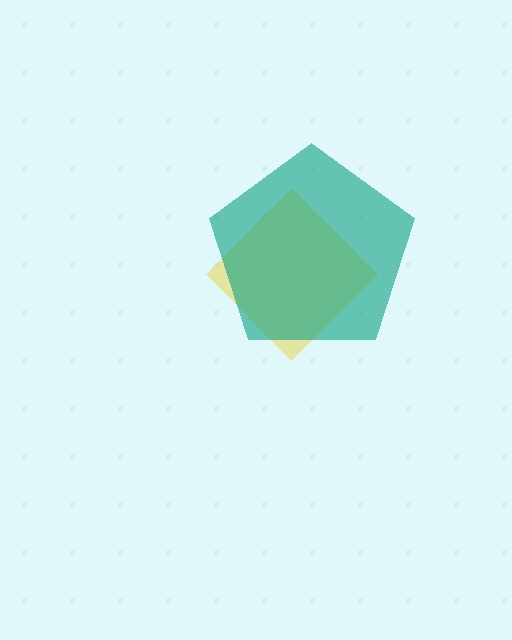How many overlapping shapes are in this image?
There are 2 overlapping shapes in the image.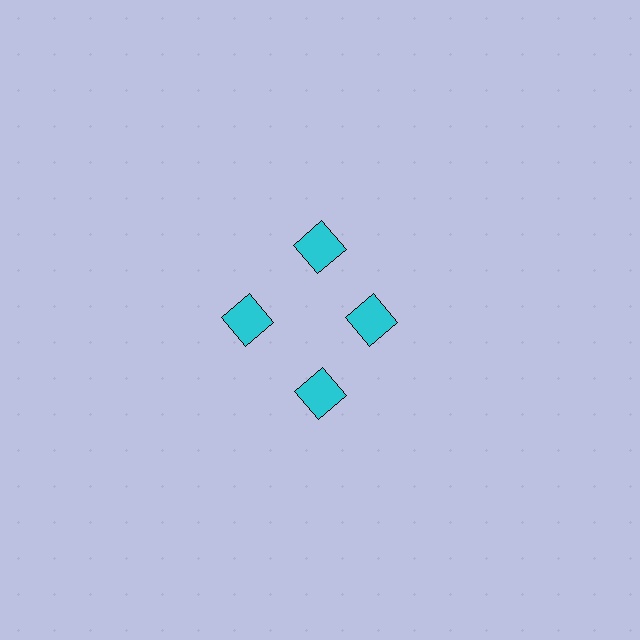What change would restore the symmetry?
The symmetry would be restored by moving it outward, back onto the ring so that all 4 squares sit at equal angles and equal distance from the center.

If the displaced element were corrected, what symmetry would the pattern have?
It would have 4-fold rotational symmetry — the pattern would map onto itself every 90 degrees.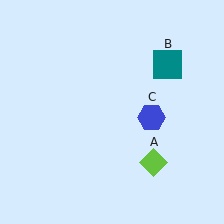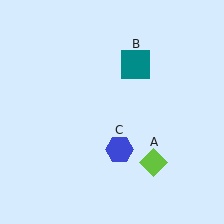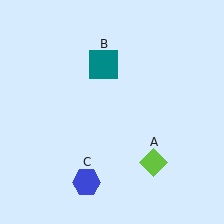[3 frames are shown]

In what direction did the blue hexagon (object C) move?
The blue hexagon (object C) moved down and to the left.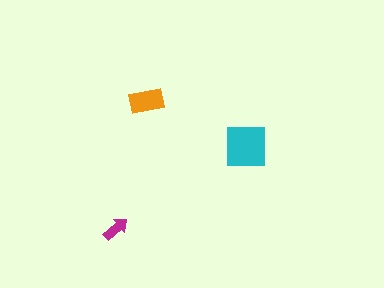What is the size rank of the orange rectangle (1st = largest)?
2nd.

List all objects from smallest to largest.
The magenta arrow, the orange rectangle, the cyan square.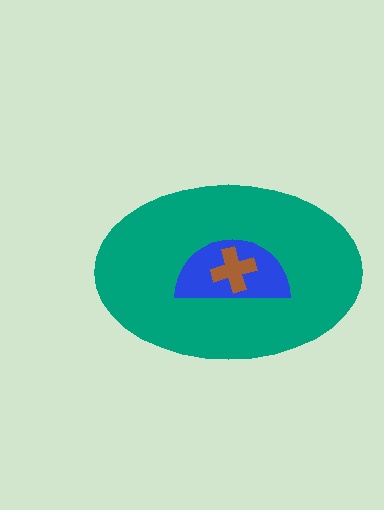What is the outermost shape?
The teal ellipse.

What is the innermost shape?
The brown cross.